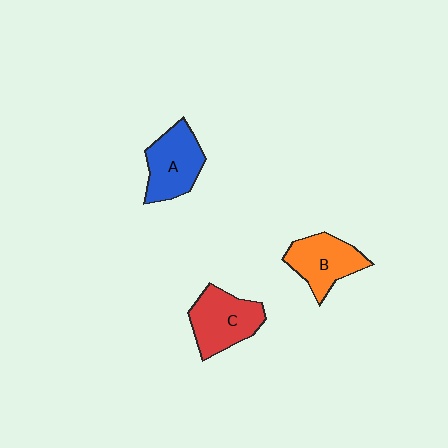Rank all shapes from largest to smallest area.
From largest to smallest: C (red), A (blue), B (orange).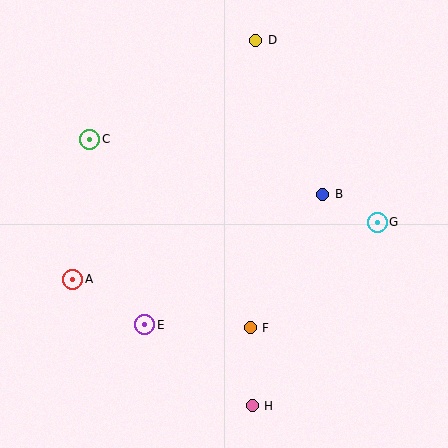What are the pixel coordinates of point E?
Point E is at (145, 325).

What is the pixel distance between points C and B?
The distance between C and B is 239 pixels.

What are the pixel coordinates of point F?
Point F is at (250, 328).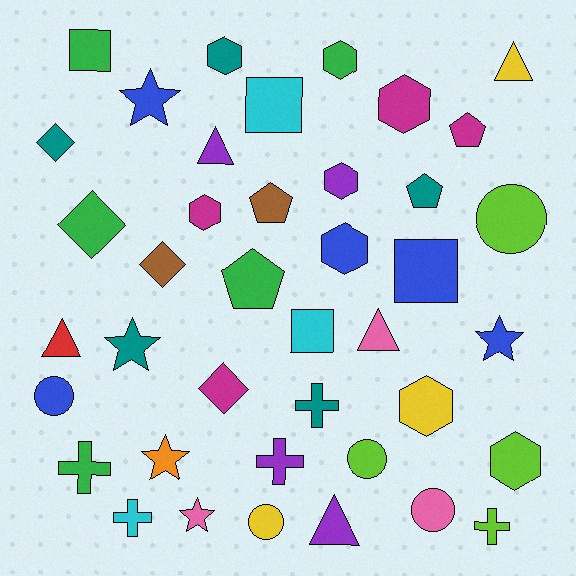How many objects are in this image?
There are 40 objects.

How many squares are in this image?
There are 4 squares.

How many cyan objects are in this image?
There are 3 cyan objects.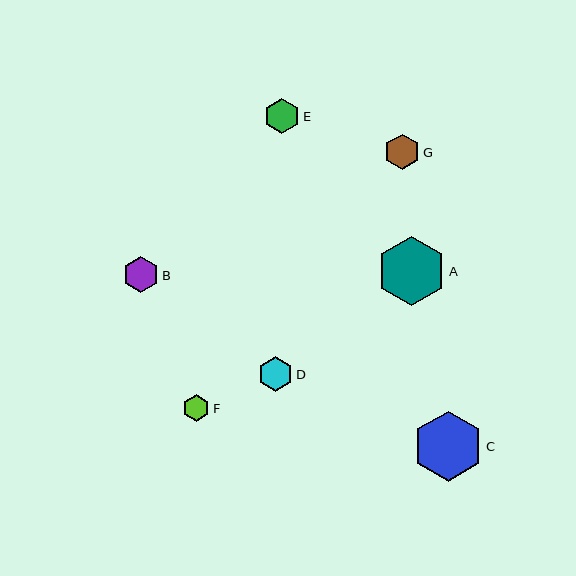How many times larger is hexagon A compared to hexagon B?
Hexagon A is approximately 1.9 times the size of hexagon B.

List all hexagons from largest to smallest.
From largest to smallest: C, A, E, B, G, D, F.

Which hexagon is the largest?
Hexagon C is the largest with a size of approximately 70 pixels.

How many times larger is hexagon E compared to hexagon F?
Hexagon E is approximately 1.3 times the size of hexagon F.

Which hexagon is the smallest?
Hexagon F is the smallest with a size of approximately 27 pixels.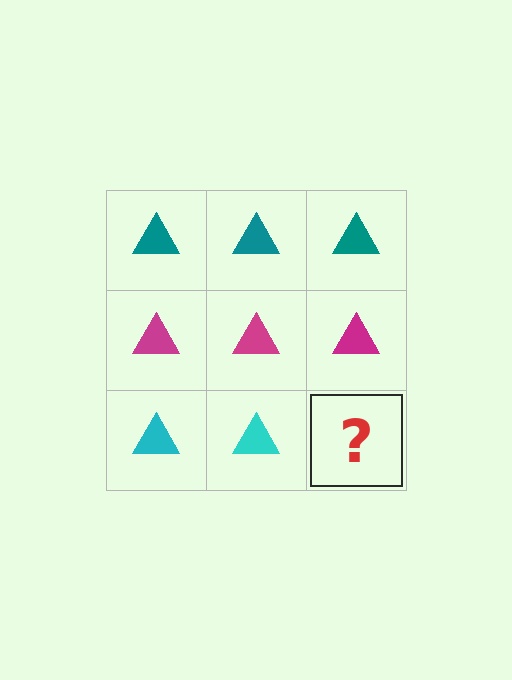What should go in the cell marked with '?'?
The missing cell should contain a cyan triangle.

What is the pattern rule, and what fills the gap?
The rule is that each row has a consistent color. The gap should be filled with a cyan triangle.